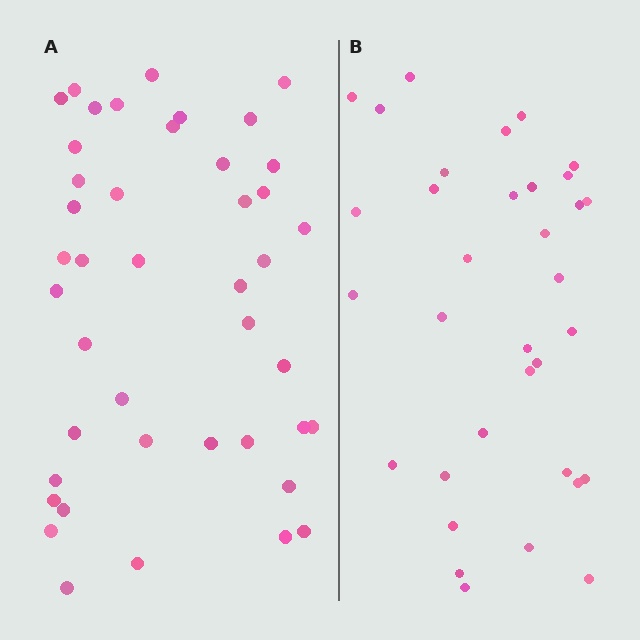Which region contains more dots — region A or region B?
Region A (the left region) has more dots.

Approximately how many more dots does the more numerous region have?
Region A has roughly 8 or so more dots than region B.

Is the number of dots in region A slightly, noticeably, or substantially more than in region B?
Region A has noticeably more, but not dramatically so. The ratio is roughly 1.3 to 1.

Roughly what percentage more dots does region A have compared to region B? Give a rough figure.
About 25% more.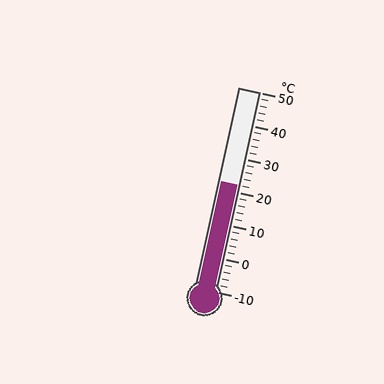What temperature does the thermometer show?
The thermometer shows approximately 22°C.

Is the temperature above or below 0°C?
The temperature is above 0°C.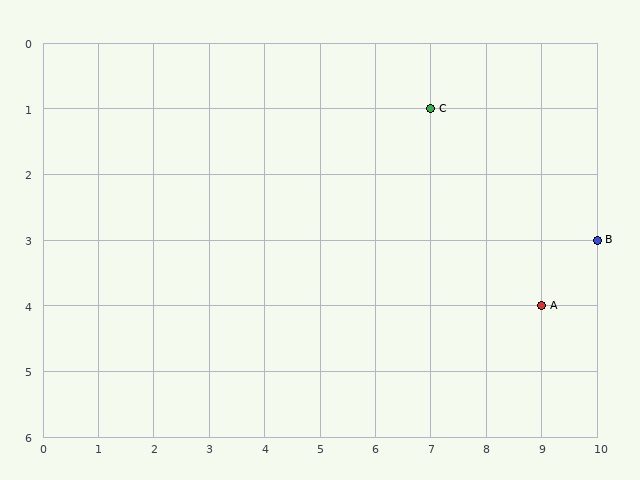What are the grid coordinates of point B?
Point B is at grid coordinates (10, 3).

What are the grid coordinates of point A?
Point A is at grid coordinates (9, 4).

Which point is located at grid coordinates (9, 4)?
Point A is at (9, 4).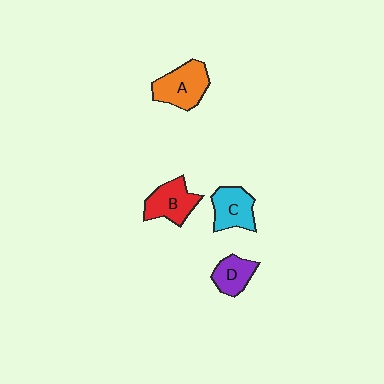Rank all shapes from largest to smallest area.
From largest to smallest: A (orange), B (red), C (cyan), D (purple).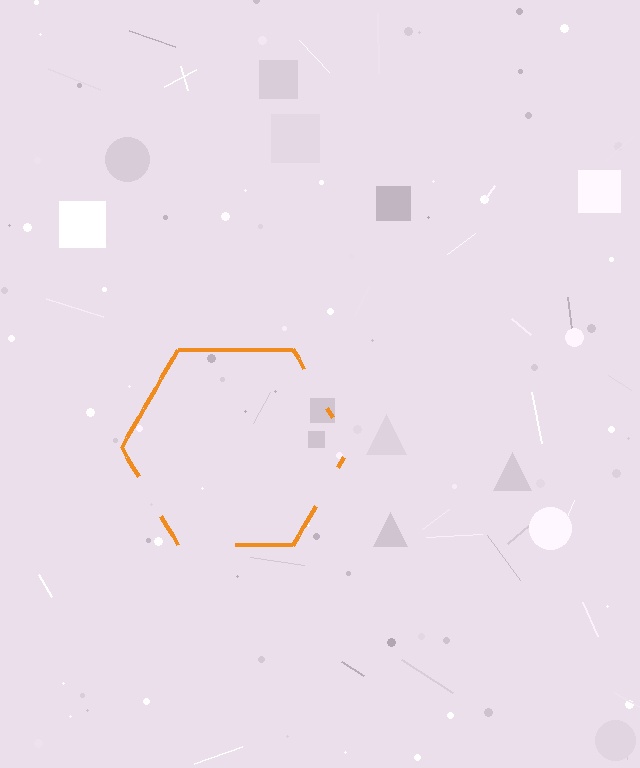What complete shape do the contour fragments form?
The contour fragments form a hexagon.